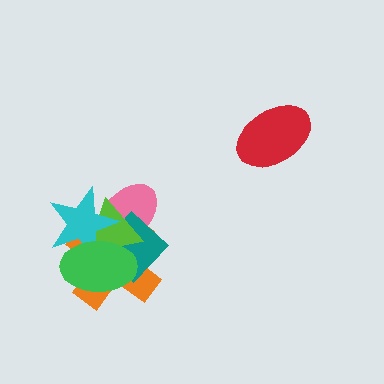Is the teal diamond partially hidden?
Yes, it is partially covered by another shape.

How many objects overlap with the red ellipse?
0 objects overlap with the red ellipse.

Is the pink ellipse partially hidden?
Yes, it is partially covered by another shape.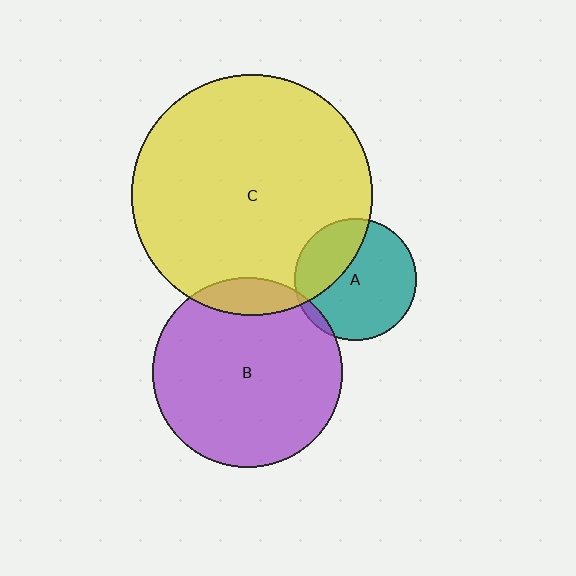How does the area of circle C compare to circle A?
Approximately 3.9 times.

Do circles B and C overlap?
Yes.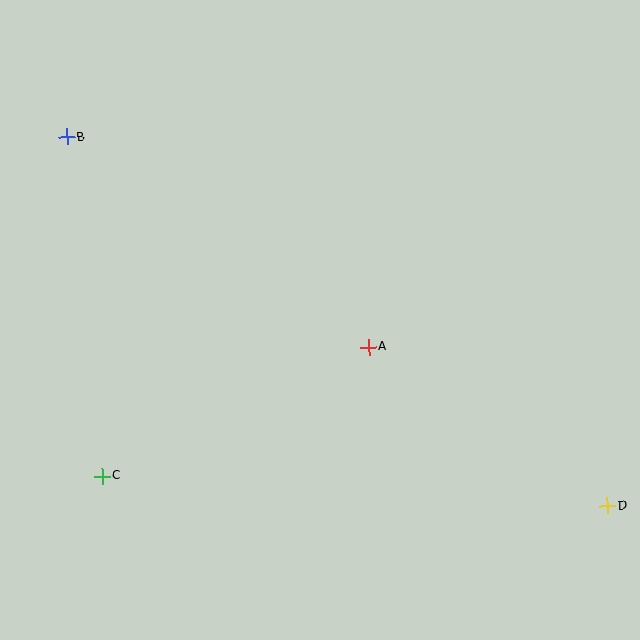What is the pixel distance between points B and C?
The distance between B and C is 341 pixels.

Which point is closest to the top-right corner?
Point A is closest to the top-right corner.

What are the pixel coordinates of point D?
Point D is at (607, 506).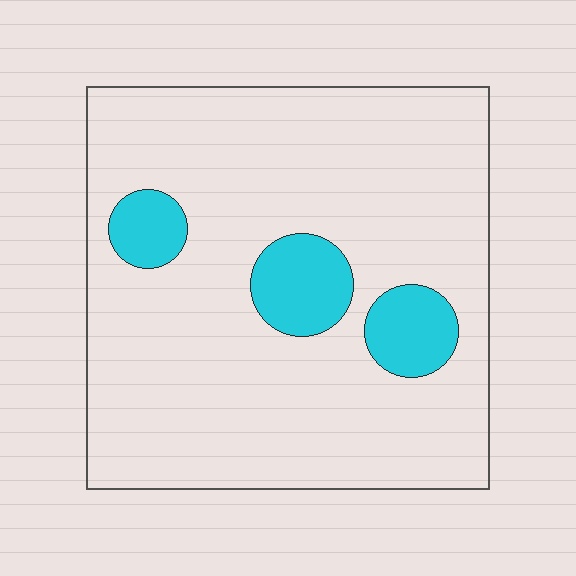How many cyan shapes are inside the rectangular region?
3.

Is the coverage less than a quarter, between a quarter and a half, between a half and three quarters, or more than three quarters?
Less than a quarter.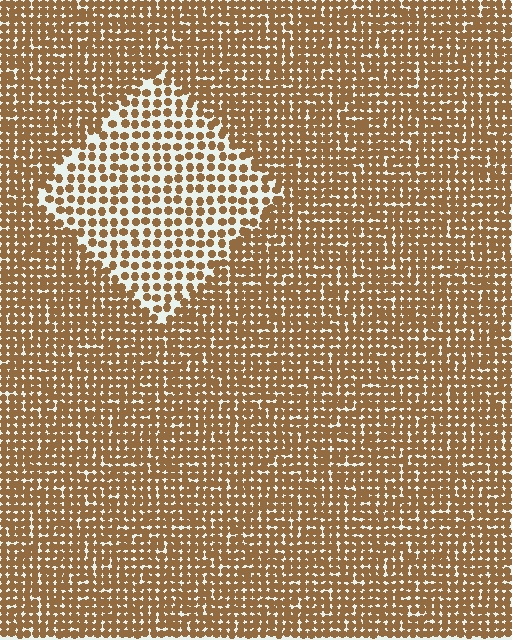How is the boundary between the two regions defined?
The boundary is defined by a change in element density (approximately 1.9x ratio). All elements are the same color, size, and shape.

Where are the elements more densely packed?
The elements are more densely packed outside the diamond boundary.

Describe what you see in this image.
The image contains small brown elements arranged at two different densities. A diamond-shaped region is visible where the elements are less densely packed than the surrounding area.